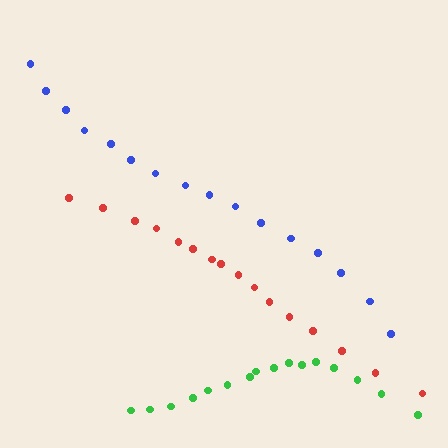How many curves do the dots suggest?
There are 3 distinct paths.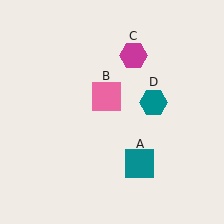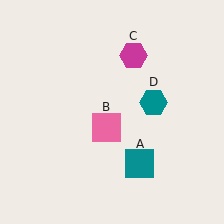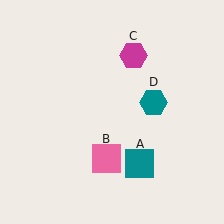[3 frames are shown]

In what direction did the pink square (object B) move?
The pink square (object B) moved down.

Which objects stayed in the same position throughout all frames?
Teal square (object A) and magenta hexagon (object C) and teal hexagon (object D) remained stationary.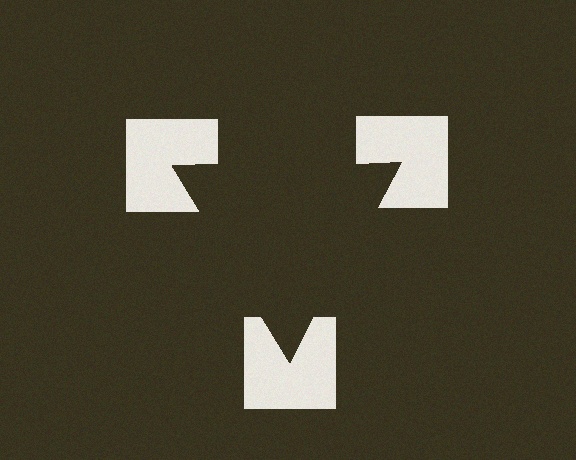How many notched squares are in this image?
There are 3 — one at each vertex of the illusory triangle.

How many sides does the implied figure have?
3 sides.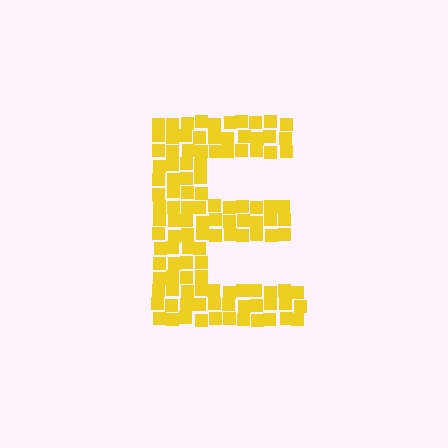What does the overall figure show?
The overall figure shows the letter E.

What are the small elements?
The small elements are squares.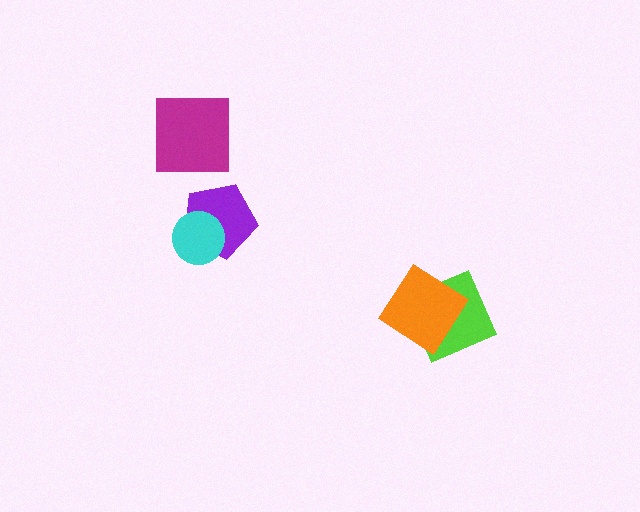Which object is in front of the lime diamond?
The orange diamond is in front of the lime diamond.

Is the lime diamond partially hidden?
Yes, it is partially covered by another shape.